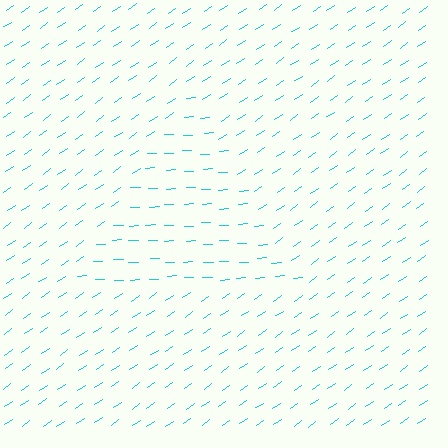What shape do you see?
I see a triangle.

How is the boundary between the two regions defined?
The boundary is defined purely by a change in line orientation (approximately 32 degrees difference). All lines are the same color and thickness.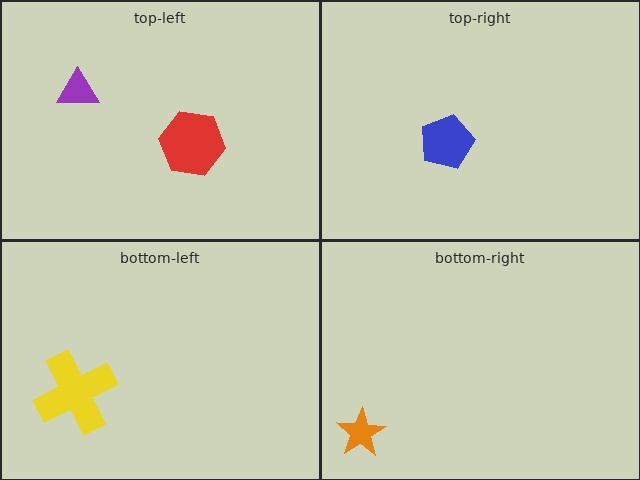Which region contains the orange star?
The bottom-right region.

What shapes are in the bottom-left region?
The yellow cross.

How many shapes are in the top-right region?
1.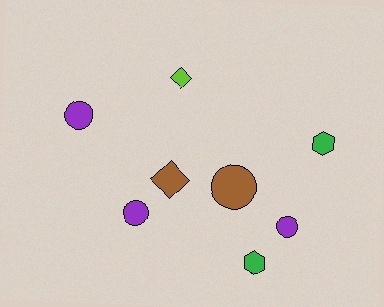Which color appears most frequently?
Purple, with 3 objects.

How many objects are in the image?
There are 8 objects.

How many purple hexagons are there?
There are no purple hexagons.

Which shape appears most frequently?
Circle, with 4 objects.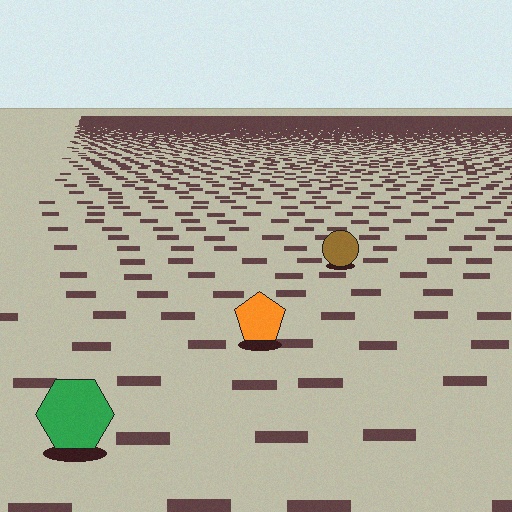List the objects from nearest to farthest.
From nearest to farthest: the green hexagon, the orange pentagon, the brown circle.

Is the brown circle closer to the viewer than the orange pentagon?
No. The orange pentagon is closer — you can tell from the texture gradient: the ground texture is coarser near it.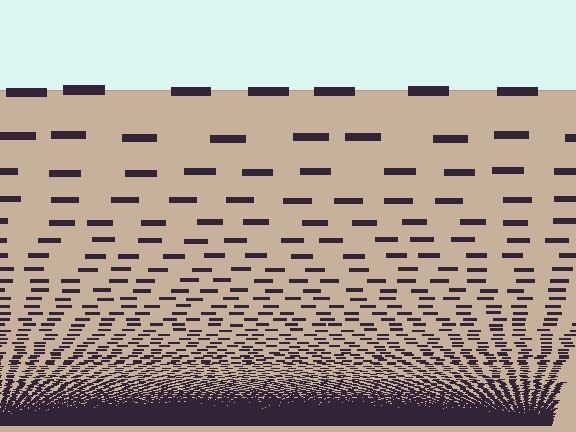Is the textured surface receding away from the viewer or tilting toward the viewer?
The surface appears to tilt toward the viewer. Texture elements get larger and sparser toward the top.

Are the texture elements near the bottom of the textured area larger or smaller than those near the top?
Smaller. The gradient is inverted — elements near the bottom are smaller and denser.